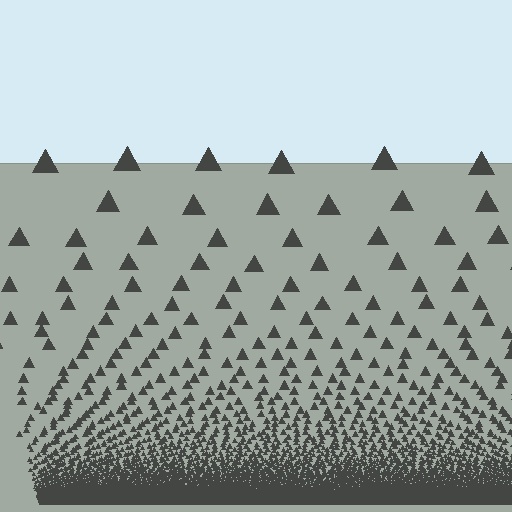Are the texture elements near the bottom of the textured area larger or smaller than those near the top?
Smaller. The gradient is inverted — elements near the bottom are smaller and denser.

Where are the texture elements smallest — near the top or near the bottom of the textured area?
Near the bottom.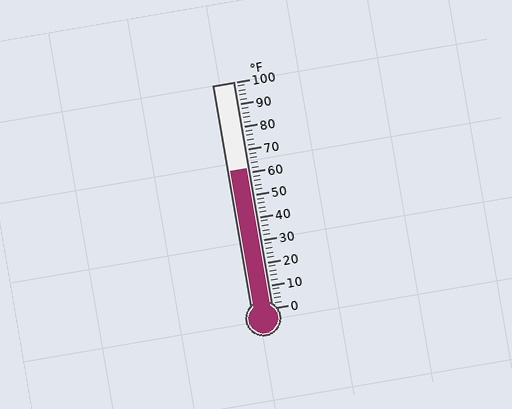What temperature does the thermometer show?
The thermometer shows approximately 62°F.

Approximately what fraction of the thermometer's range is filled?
The thermometer is filled to approximately 60% of its range.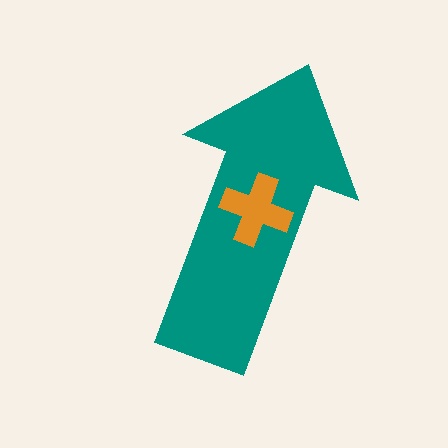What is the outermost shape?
The teal arrow.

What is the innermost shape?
The orange cross.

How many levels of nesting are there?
2.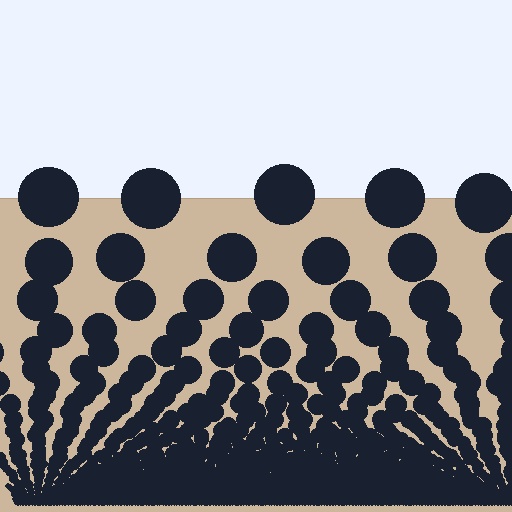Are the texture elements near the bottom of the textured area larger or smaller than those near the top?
Smaller. The gradient is inverted — elements near the bottom are smaller and denser.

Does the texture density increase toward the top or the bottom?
Density increases toward the bottom.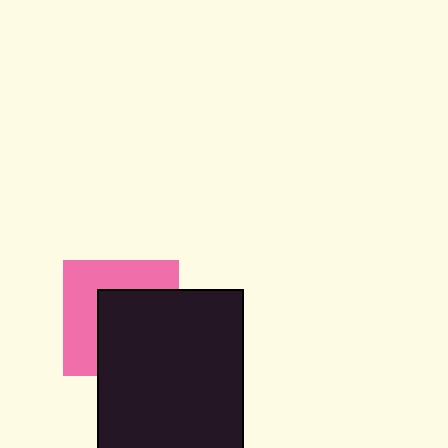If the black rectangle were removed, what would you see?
You would see the complete pink square.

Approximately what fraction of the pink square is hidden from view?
Roughly 52% of the pink square is hidden behind the black rectangle.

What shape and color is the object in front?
The object in front is a black rectangle.